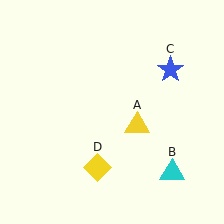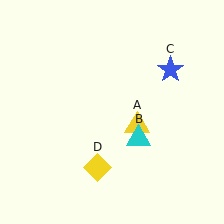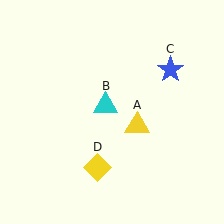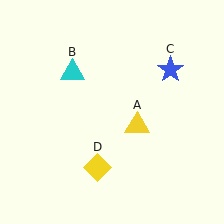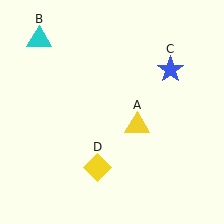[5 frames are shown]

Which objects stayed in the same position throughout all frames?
Yellow triangle (object A) and blue star (object C) and yellow diamond (object D) remained stationary.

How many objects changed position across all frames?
1 object changed position: cyan triangle (object B).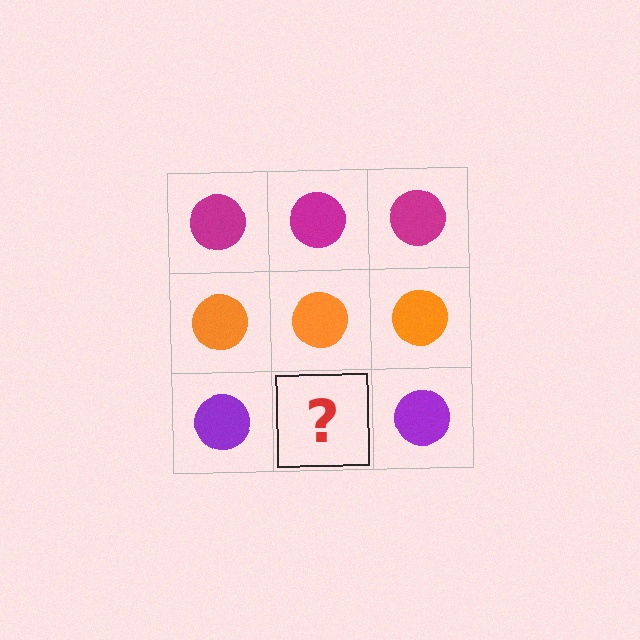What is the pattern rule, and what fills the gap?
The rule is that each row has a consistent color. The gap should be filled with a purple circle.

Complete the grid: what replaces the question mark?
The question mark should be replaced with a purple circle.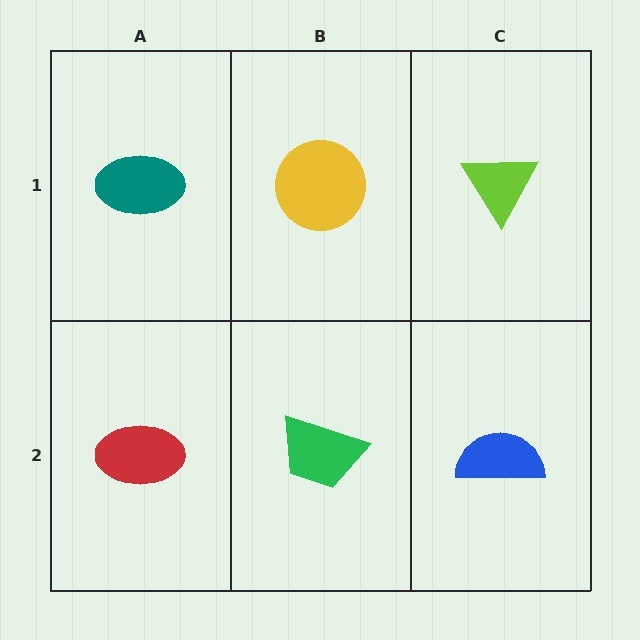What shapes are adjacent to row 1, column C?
A blue semicircle (row 2, column C), a yellow circle (row 1, column B).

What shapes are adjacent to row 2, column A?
A teal ellipse (row 1, column A), a green trapezoid (row 2, column B).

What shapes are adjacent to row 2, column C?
A lime triangle (row 1, column C), a green trapezoid (row 2, column B).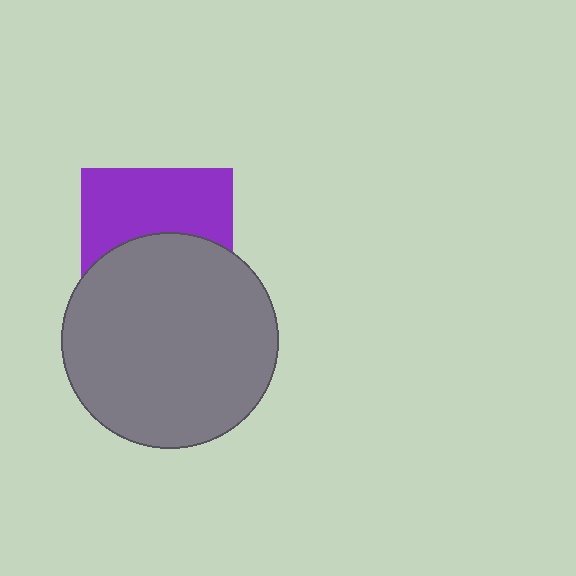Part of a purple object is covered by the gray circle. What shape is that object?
It is a square.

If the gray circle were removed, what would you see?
You would see the complete purple square.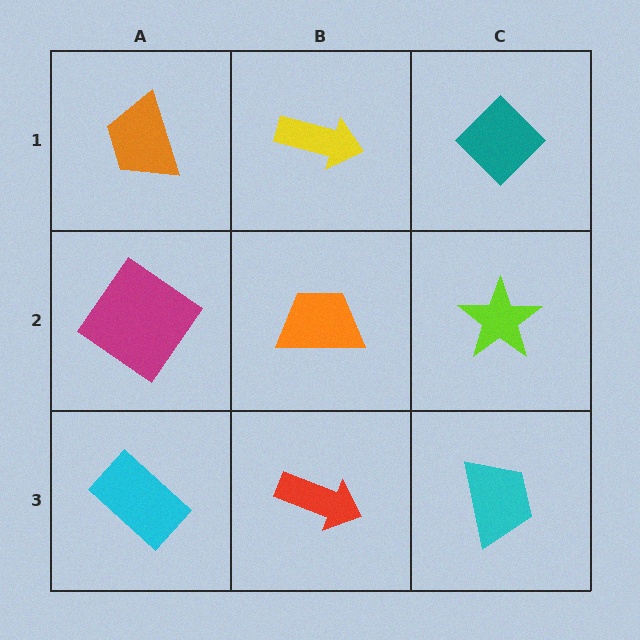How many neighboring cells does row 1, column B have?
3.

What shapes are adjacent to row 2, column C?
A teal diamond (row 1, column C), a cyan trapezoid (row 3, column C), an orange trapezoid (row 2, column B).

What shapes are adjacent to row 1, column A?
A magenta diamond (row 2, column A), a yellow arrow (row 1, column B).